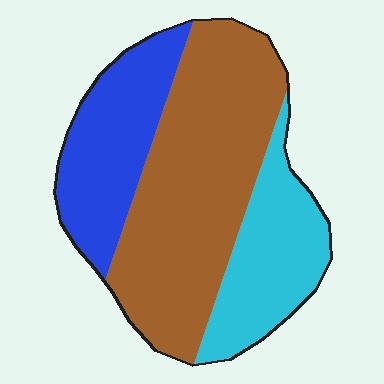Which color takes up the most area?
Brown, at roughly 50%.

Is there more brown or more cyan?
Brown.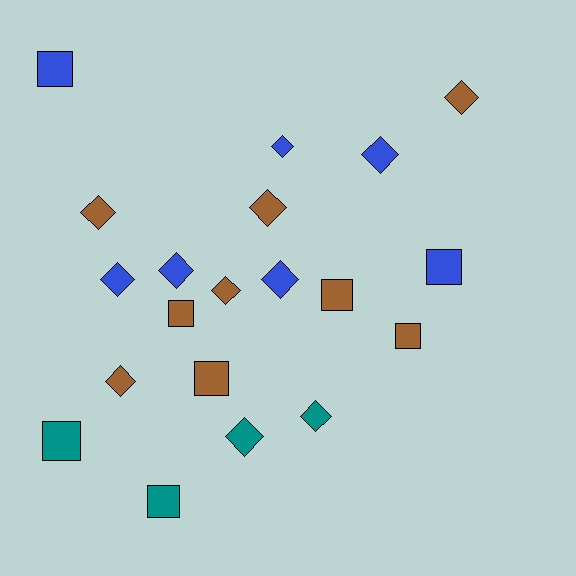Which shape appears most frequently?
Diamond, with 12 objects.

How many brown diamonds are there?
There are 5 brown diamonds.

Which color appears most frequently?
Brown, with 9 objects.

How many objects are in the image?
There are 20 objects.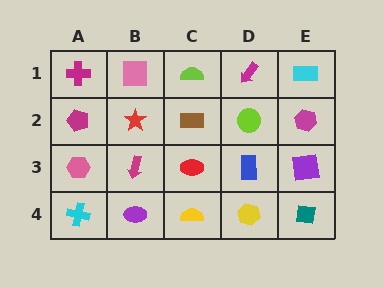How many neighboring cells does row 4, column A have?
2.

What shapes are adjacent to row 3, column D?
A lime circle (row 2, column D), a yellow hexagon (row 4, column D), a red ellipse (row 3, column C), a purple square (row 3, column E).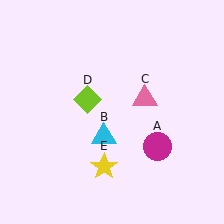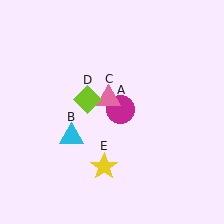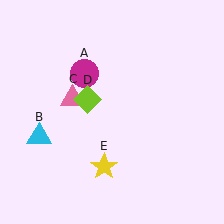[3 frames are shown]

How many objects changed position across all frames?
3 objects changed position: magenta circle (object A), cyan triangle (object B), pink triangle (object C).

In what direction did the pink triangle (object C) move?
The pink triangle (object C) moved left.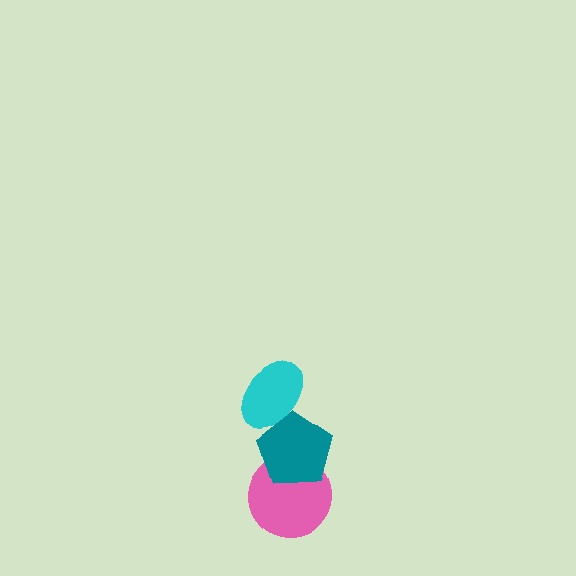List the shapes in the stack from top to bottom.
From top to bottom: the cyan ellipse, the teal pentagon, the pink circle.